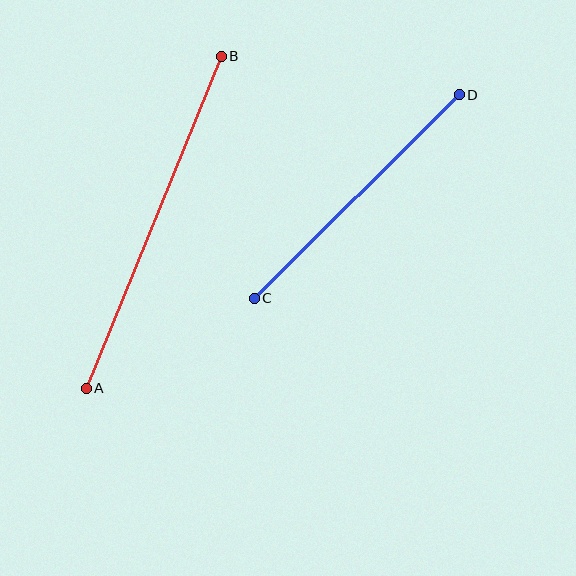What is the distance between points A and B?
The distance is approximately 359 pixels.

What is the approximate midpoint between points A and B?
The midpoint is at approximately (154, 222) pixels.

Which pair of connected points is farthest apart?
Points A and B are farthest apart.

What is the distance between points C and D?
The distance is approximately 289 pixels.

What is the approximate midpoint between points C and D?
The midpoint is at approximately (357, 197) pixels.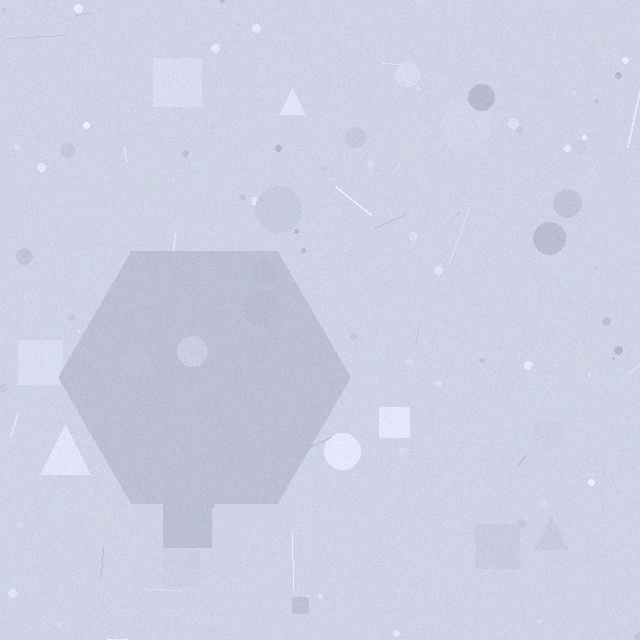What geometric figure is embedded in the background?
A hexagon is embedded in the background.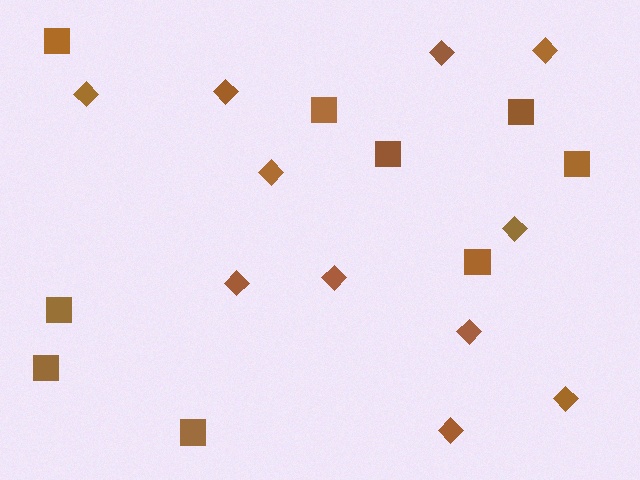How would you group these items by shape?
There are 2 groups: one group of squares (9) and one group of diamonds (11).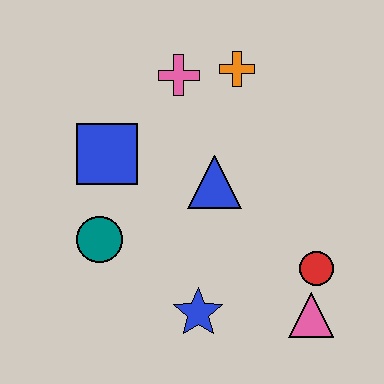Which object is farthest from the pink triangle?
The pink cross is farthest from the pink triangle.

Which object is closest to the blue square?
The teal circle is closest to the blue square.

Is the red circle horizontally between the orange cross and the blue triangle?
No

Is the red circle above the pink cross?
No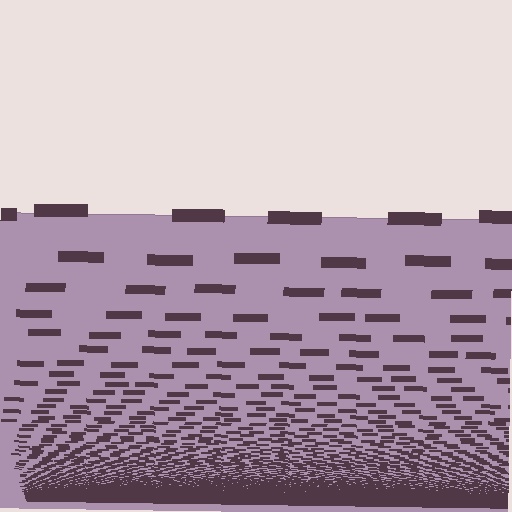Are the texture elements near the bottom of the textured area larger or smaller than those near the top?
Smaller. The gradient is inverted — elements near the bottom are smaller and denser.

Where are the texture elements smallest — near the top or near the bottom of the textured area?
Near the bottom.